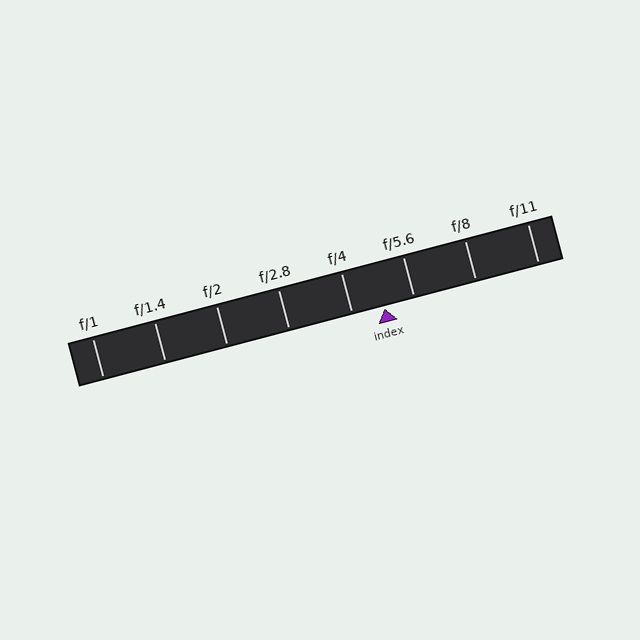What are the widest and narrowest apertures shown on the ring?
The widest aperture shown is f/1 and the narrowest is f/11.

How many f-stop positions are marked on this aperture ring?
There are 8 f-stop positions marked.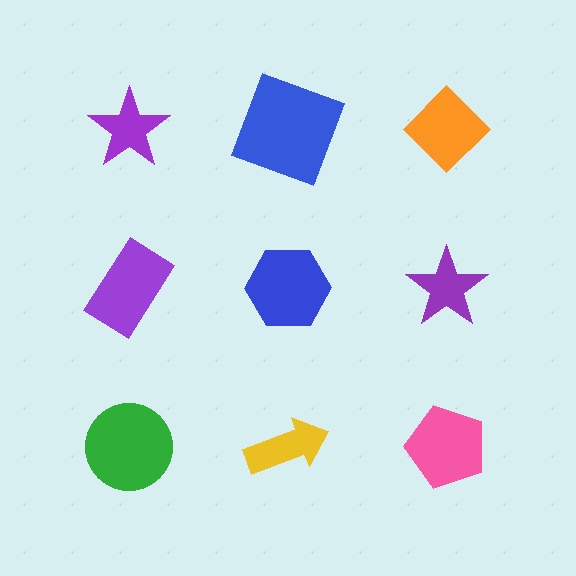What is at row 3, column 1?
A green circle.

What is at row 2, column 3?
A purple star.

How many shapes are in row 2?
3 shapes.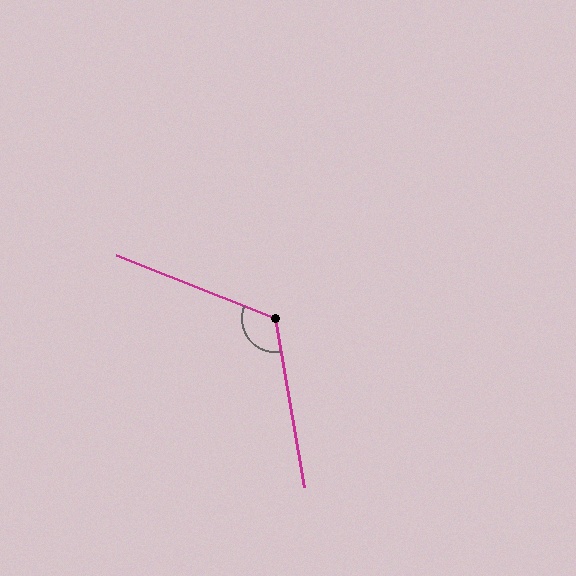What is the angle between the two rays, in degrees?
Approximately 121 degrees.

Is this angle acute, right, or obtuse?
It is obtuse.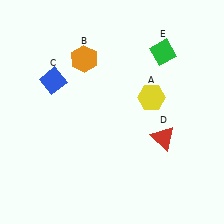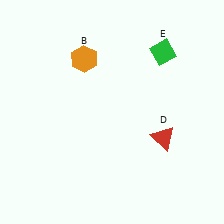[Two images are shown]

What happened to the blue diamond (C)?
The blue diamond (C) was removed in Image 2. It was in the top-left area of Image 1.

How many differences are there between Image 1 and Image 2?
There are 2 differences between the two images.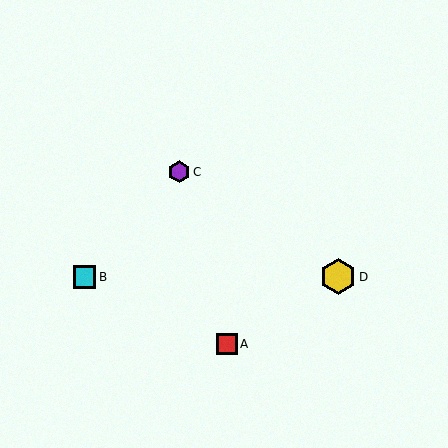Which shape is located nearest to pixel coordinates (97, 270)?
The cyan square (labeled B) at (85, 277) is nearest to that location.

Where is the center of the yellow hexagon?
The center of the yellow hexagon is at (338, 277).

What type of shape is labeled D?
Shape D is a yellow hexagon.